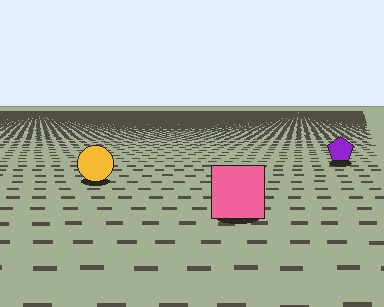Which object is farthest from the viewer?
The purple pentagon is farthest from the viewer. It appears smaller and the ground texture around it is denser.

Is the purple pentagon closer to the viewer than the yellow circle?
No. The yellow circle is closer — you can tell from the texture gradient: the ground texture is coarser near it.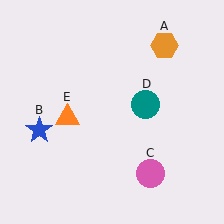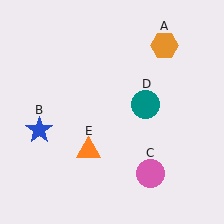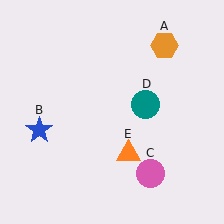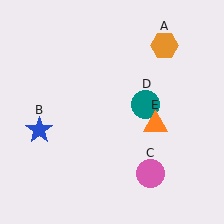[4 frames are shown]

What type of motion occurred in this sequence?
The orange triangle (object E) rotated counterclockwise around the center of the scene.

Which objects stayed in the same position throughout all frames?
Orange hexagon (object A) and blue star (object B) and pink circle (object C) and teal circle (object D) remained stationary.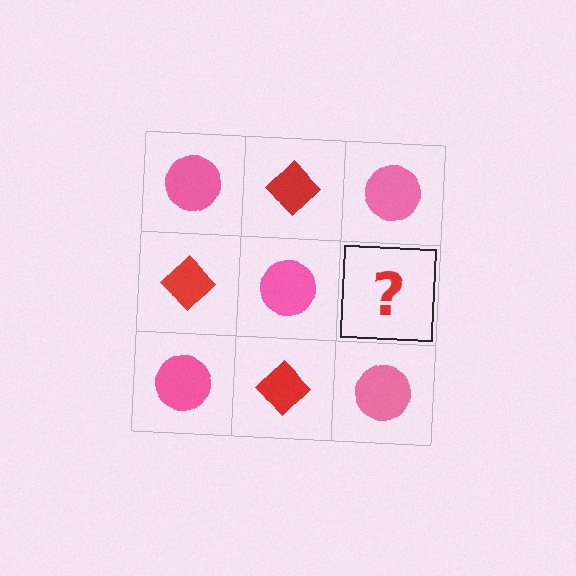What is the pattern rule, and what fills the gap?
The rule is that it alternates pink circle and red diamond in a checkerboard pattern. The gap should be filled with a red diamond.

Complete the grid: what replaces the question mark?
The question mark should be replaced with a red diamond.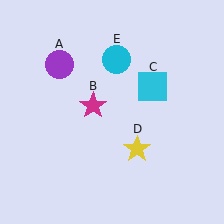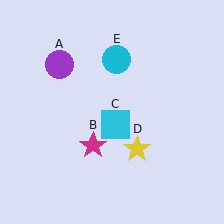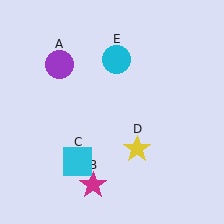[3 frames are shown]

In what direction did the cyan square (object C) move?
The cyan square (object C) moved down and to the left.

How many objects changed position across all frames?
2 objects changed position: magenta star (object B), cyan square (object C).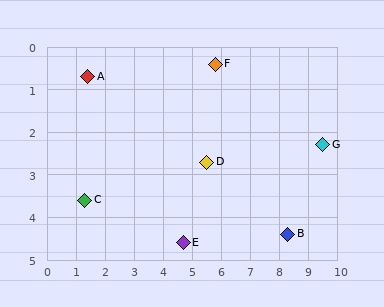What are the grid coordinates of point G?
Point G is at approximately (9.5, 2.3).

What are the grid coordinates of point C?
Point C is at approximately (1.3, 3.6).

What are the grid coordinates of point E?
Point E is at approximately (4.7, 4.6).